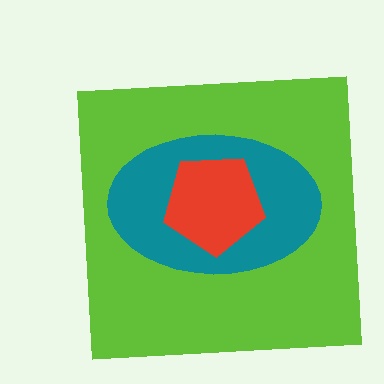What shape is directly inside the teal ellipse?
The red pentagon.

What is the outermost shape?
The lime square.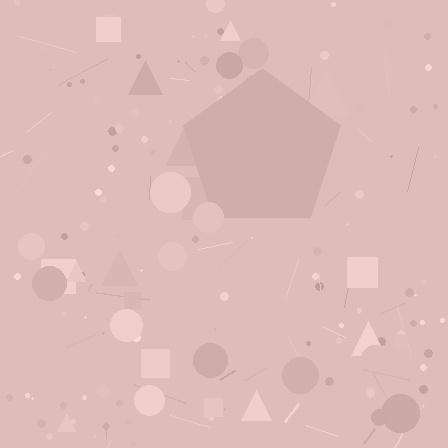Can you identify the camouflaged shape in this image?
The camouflaged shape is a pentagon.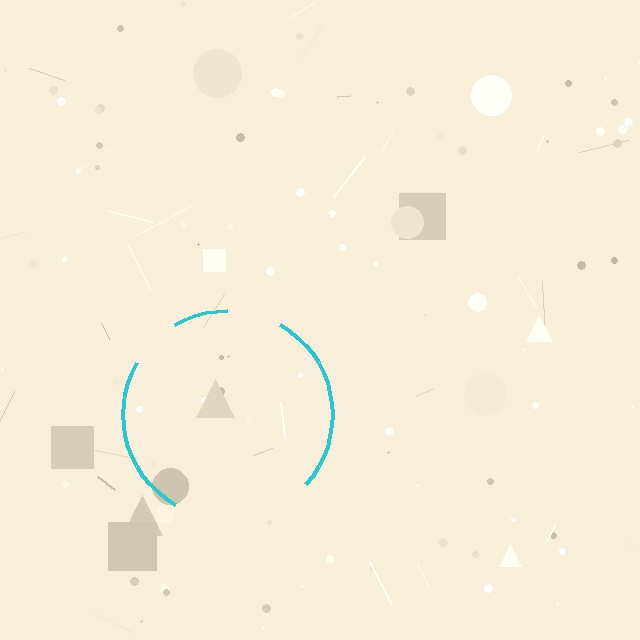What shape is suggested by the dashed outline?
The dashed outline suggests a circle.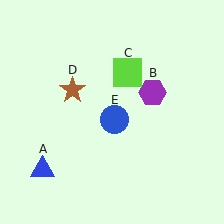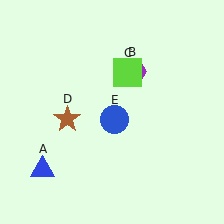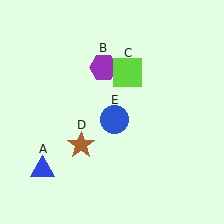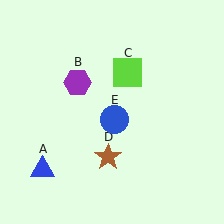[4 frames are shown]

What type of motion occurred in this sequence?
The purple hexagon (object B), brown star (object D) rotated counterclockwise around the center of the scene.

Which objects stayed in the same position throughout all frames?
Blue triangle (object A) and lime square (object C) and blue circle (object E) remained stationary.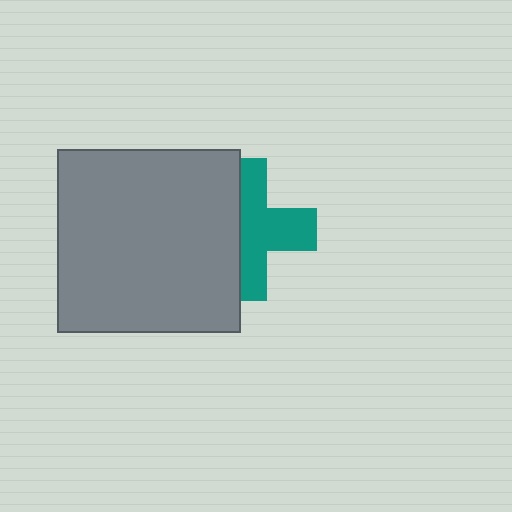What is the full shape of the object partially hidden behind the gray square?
The partially hidden object is a teal cross.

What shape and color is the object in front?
The object in front is a gray square.